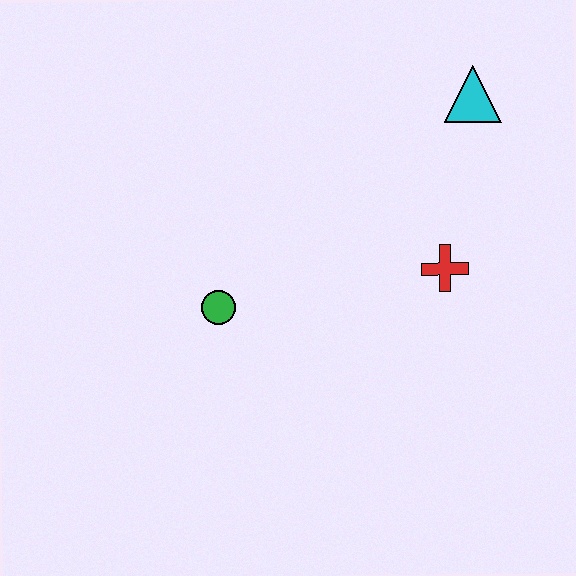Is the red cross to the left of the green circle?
No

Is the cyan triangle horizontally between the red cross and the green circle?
No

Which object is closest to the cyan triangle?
The red cross is closest to the cyan triangle.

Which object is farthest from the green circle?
The cyan triangle is farthest from the green circle.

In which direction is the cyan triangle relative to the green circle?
The cyan triangle is to the right of the green circle.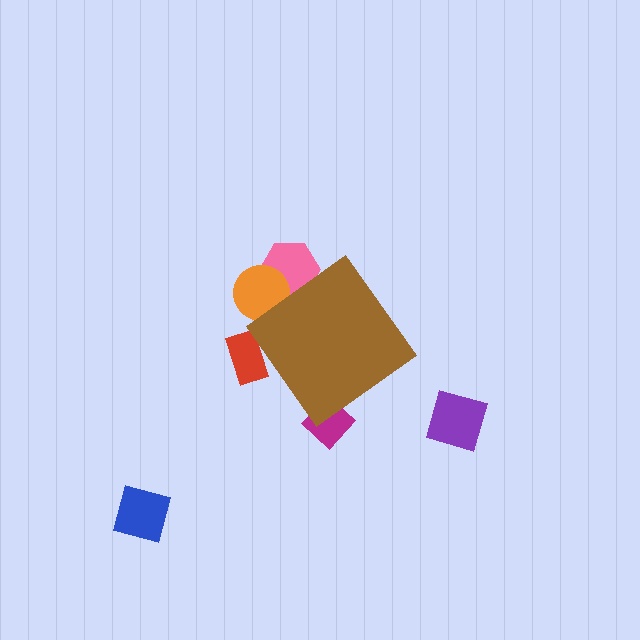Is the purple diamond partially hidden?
No, the purple diamond is fully visible.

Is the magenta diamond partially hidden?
Yes, the magenta diamond is partially hidden behind the brown diamond.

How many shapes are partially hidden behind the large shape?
4 shapes are partially hidden.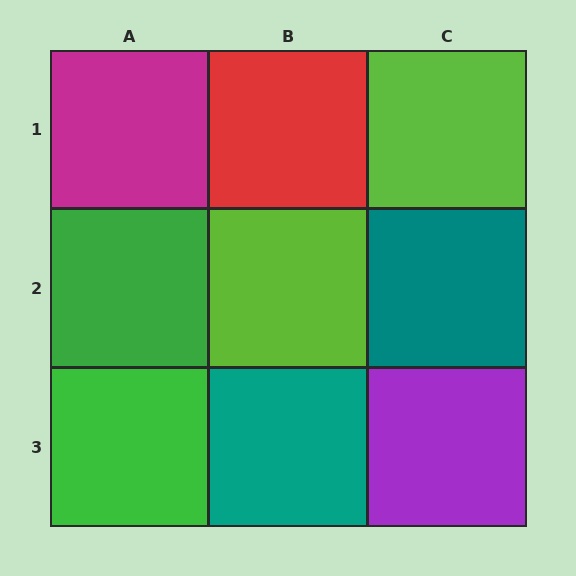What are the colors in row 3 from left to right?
Green, teal, purple.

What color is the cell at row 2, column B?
Lime.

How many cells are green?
2 cells are green.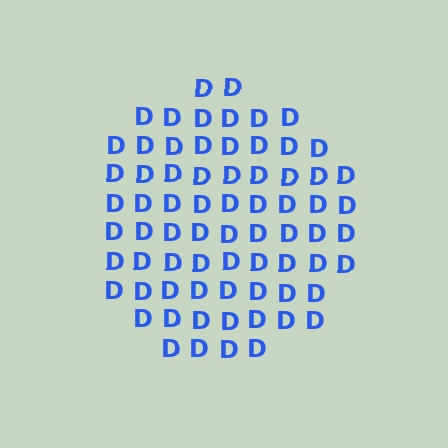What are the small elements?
The small elements are letter D's.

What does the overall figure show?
The overall figure shows a circle.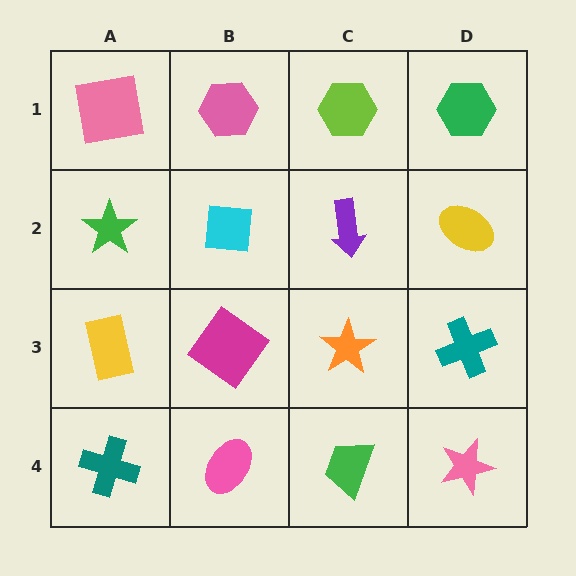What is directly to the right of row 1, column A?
A pink hexagon.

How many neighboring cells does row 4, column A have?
2.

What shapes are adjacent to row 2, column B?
A pink hexagon (row 1, column B), a magenta diamond (row 3, column B), a green star (row 2, column A), a purple arrow (row 2, column C).